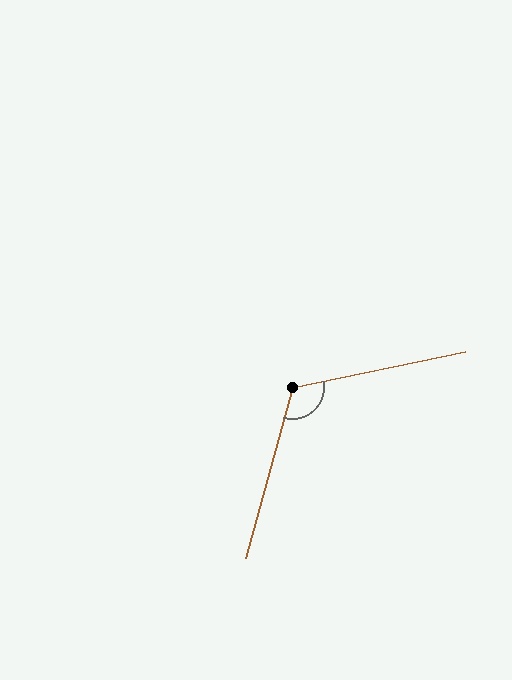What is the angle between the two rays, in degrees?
Approximately 117 degrees.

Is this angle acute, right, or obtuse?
It is obtuse.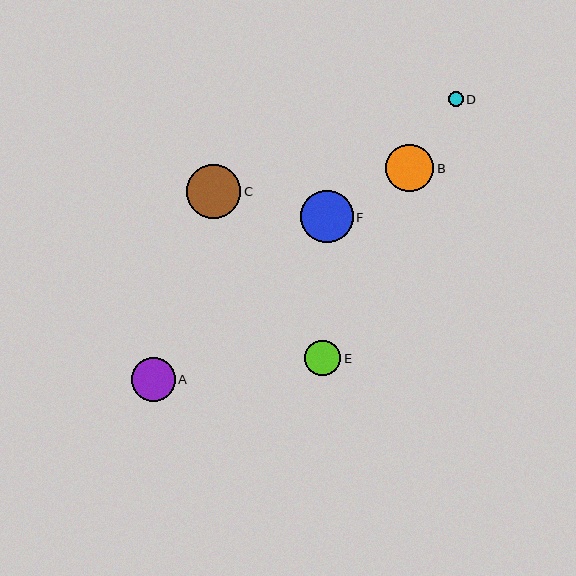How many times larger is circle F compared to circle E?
Circle F is approximately 1.5 times the size of circle E.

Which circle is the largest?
Circle C is the largest with a size of approximately 54 pixels.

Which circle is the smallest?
Circle D is the smallest with a size of approximately 15 pixels.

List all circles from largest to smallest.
From largest to smallest: C, F, B, A, E, D.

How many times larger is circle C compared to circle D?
Circle C is approximately 3.6 times the size of circle D.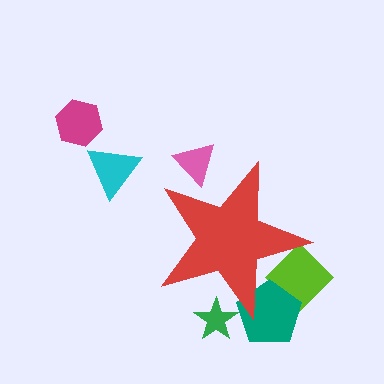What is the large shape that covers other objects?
A red star.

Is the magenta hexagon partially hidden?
No, the magenta hexagon is fully visible.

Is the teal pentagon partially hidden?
Yes, the teal pentagon is partially hidden behind the red star.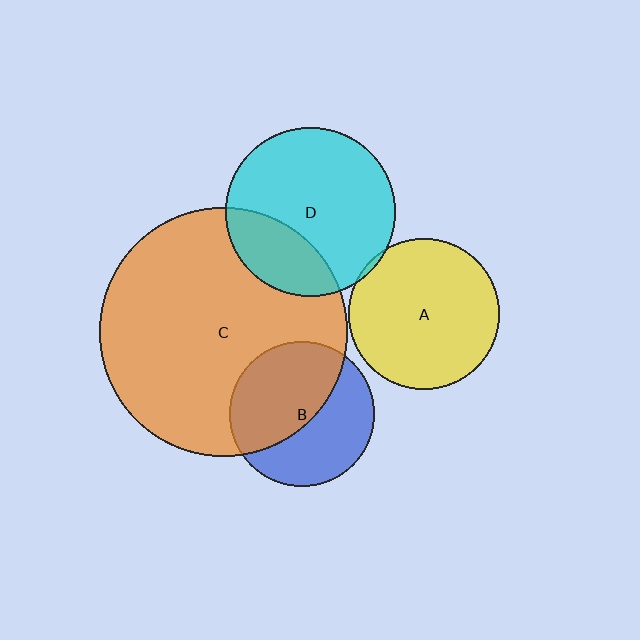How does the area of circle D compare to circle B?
Approximately 1.4 times.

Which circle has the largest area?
Circle C (orange).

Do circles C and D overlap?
Yes.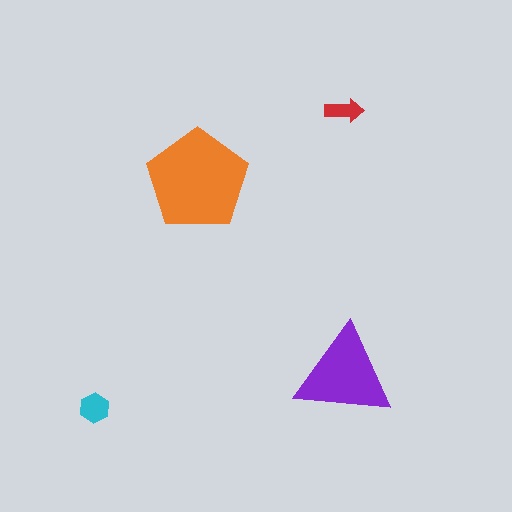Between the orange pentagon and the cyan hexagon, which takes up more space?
The orange pentagon.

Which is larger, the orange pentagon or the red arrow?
The orange pentagon.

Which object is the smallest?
The red arrow.